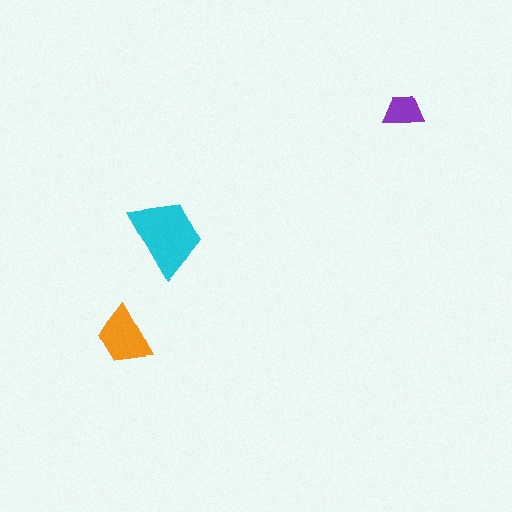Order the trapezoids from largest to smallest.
the cyan one, the orange one, the purple one.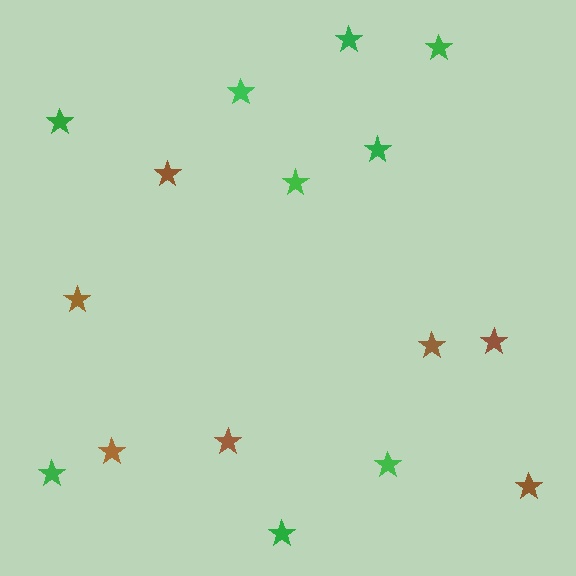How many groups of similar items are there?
There are 2 groups: one group of green stars (9) and one group of brown stars (7).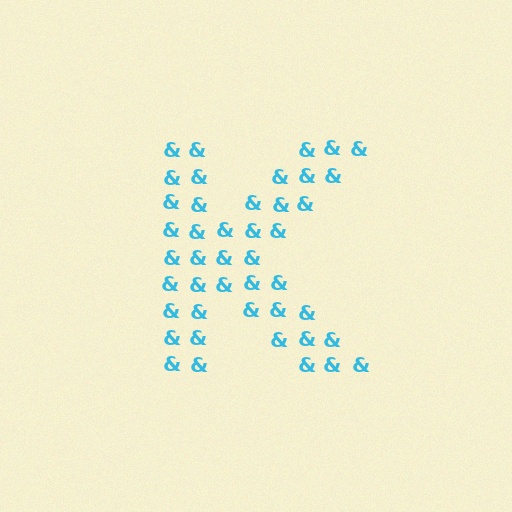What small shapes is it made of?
It is made of small ampersands.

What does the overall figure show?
The overall figure shows the letter K.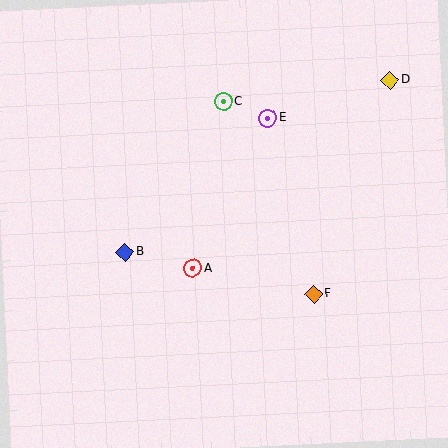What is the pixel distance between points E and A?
The distance between E and A is 168 pixels.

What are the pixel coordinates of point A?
Point A is at (193, 269).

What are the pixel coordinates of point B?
Point B is at (125, 252).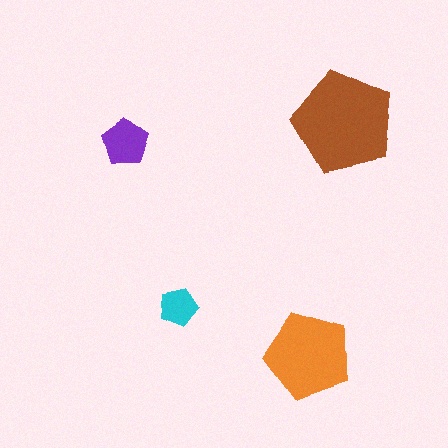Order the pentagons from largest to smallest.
the brown one, the orange one, the purple one, the cyan one.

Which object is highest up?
The brown pentagon is topmost.